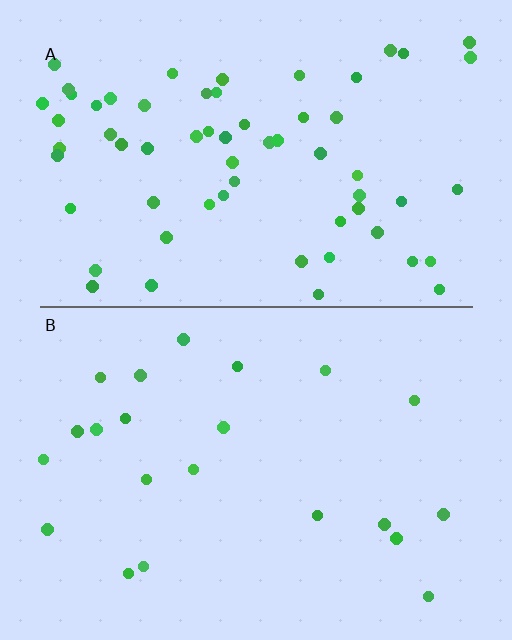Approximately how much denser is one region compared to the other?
Approximately 2.9× — region A over region B.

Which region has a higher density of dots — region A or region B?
A (the top).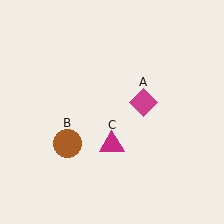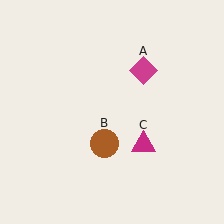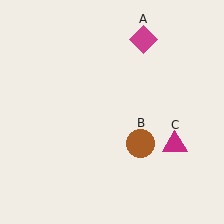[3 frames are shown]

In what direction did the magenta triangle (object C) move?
The magenta triangle (object C) moved right.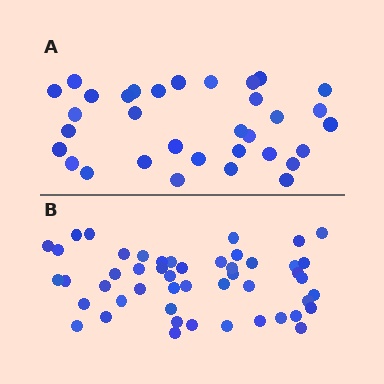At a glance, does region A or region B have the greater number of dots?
Region B (the bottom region) has more dots.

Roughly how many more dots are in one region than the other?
Region B has approximately 15 more dots than region A.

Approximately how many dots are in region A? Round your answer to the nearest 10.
About 30 dots. (The exact count is 33, which rounds to 30.)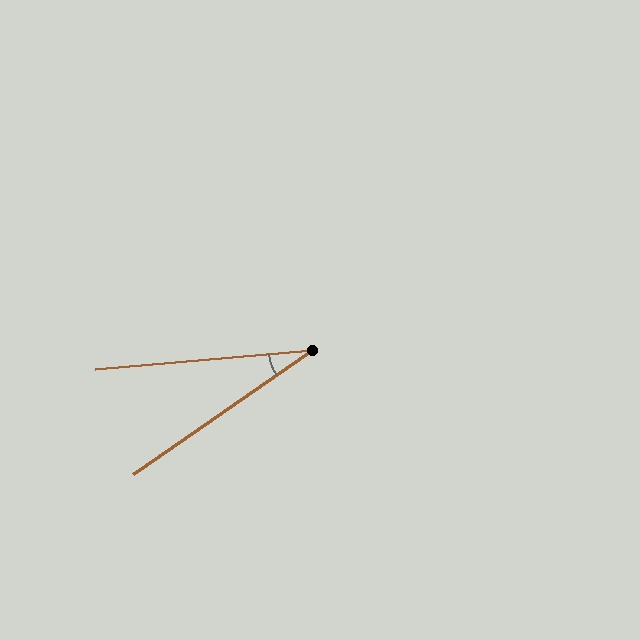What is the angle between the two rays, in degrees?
Approximately 30 degrees.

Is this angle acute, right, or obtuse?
It is acute.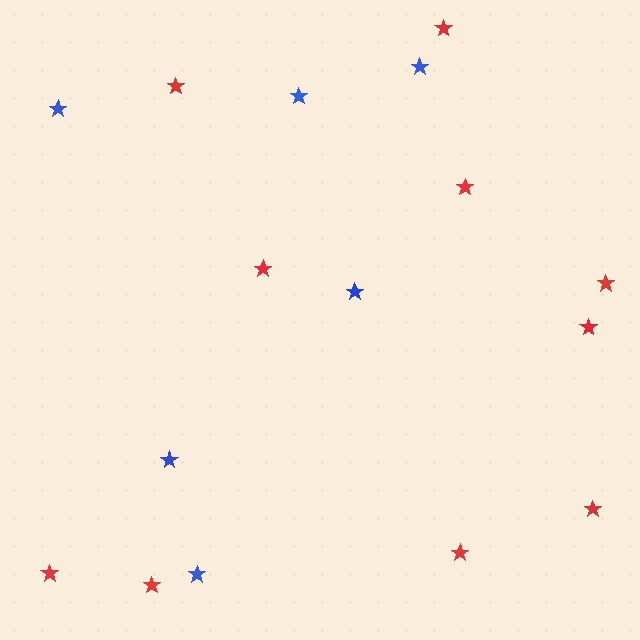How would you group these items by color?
There are 2 groups: one group of red stars (10) and one group of blue stars (6).